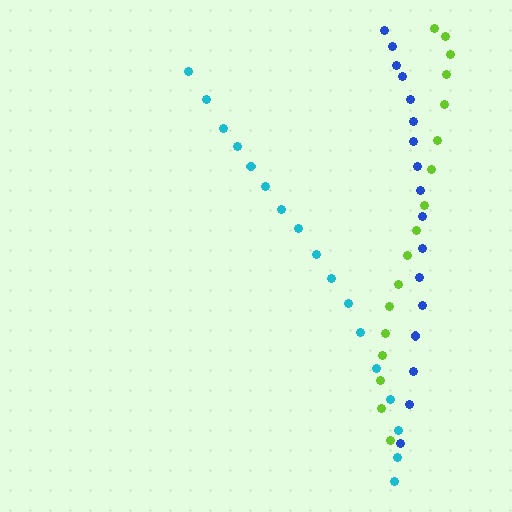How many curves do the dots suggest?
There are 3 distinct paths.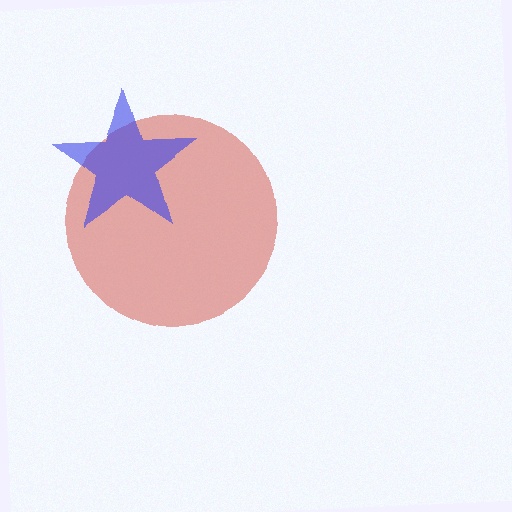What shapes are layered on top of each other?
The layered shapes are: a red circle, a blue star.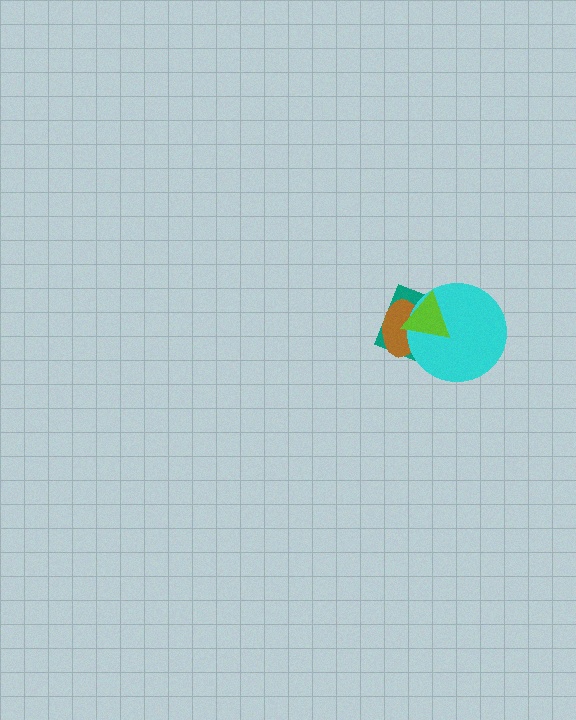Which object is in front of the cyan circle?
The lime triangle is in front of the cyan circle.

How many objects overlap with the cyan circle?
3 objects overlap with the cyan circle.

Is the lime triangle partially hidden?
No, no other shape covers it.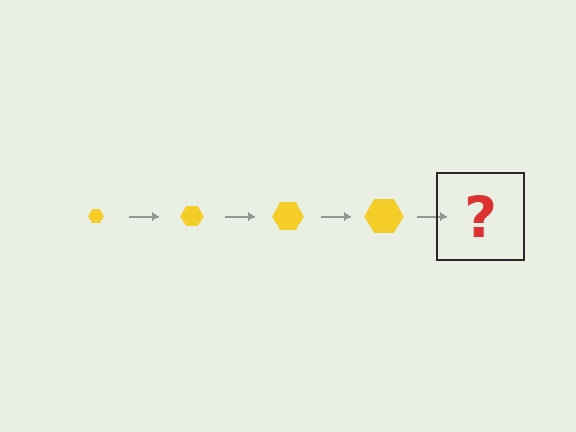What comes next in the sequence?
The next element should be a yellow hexagon, larger than the previous one.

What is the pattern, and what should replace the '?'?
The pattern is that the hexagon gets progressively larger each step. The '?' should be a yellow hexagon, larger than the previous one.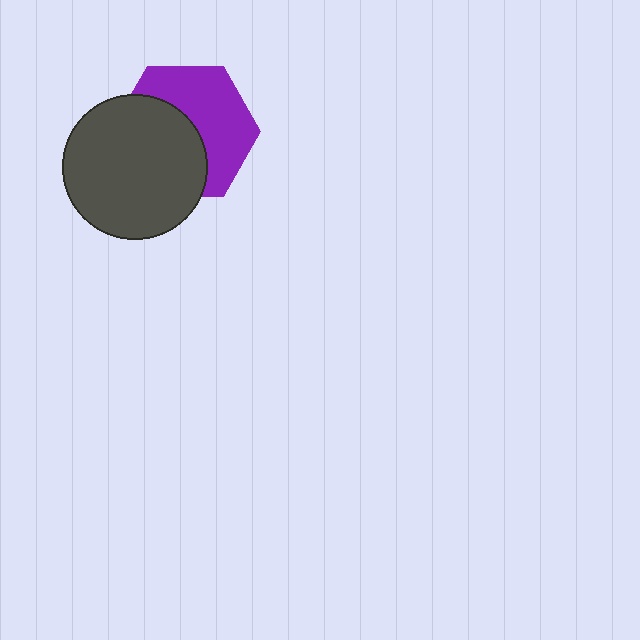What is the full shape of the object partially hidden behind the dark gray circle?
The partially hidden object is a purple hexagon.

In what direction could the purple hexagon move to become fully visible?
The purple hexagon could move toward the upper-right. That would shift it out from behind the dark gray circle entirely.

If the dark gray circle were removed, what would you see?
You would see the complete purple hexagon.